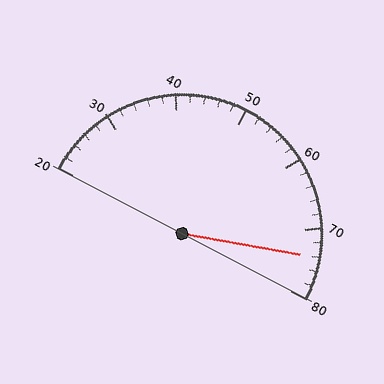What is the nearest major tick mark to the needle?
The nearest major tick mark is 70.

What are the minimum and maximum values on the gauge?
The gauge ranges from 20 to 80.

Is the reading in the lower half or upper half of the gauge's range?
The reading is in the upper half of the range (20 to 80).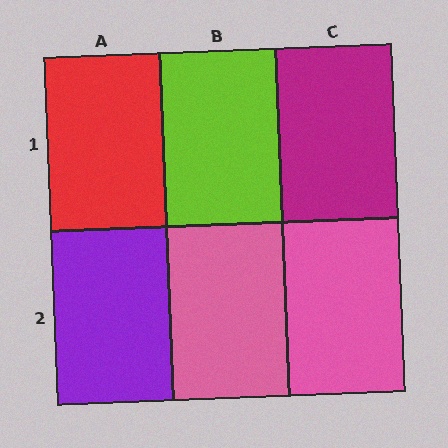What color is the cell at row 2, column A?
Purple.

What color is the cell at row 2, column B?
Pink.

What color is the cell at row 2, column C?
Pink.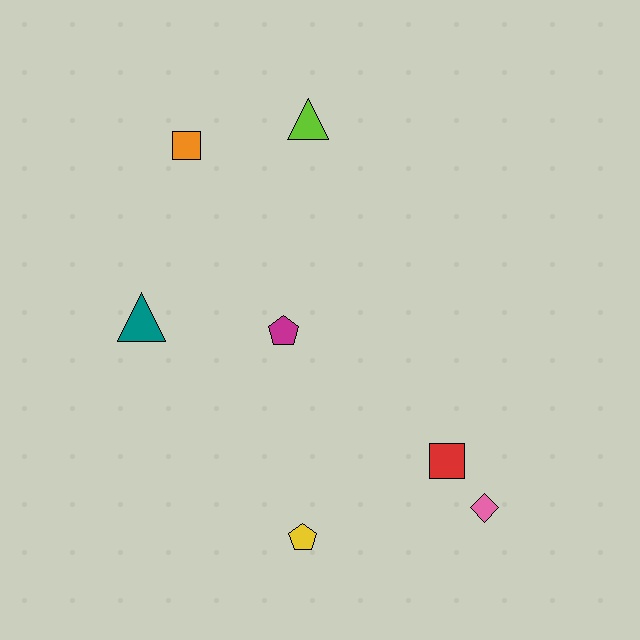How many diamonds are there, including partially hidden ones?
There is 1 diamond.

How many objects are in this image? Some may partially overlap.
There are 7 objects.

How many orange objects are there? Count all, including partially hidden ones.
There is 1 orange object.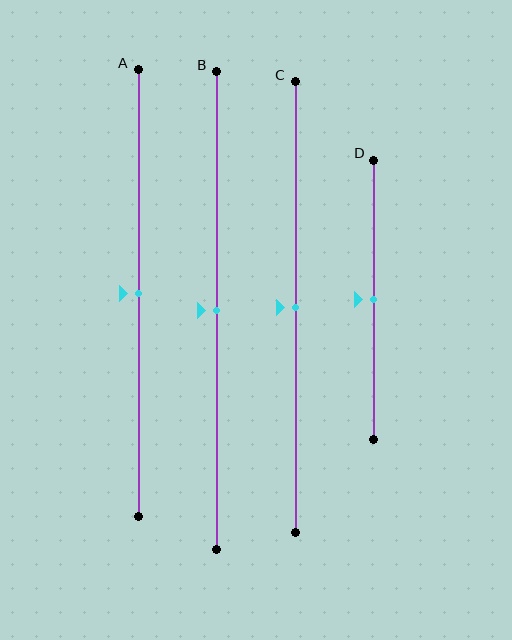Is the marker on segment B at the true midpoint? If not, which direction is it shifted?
Yes, the marker on segment B is at the true midpoint.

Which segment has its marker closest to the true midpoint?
Segment A has its marker closest to the true midpoint.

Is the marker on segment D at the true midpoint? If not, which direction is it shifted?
Yes, the marker on segment D is at the true midpoint.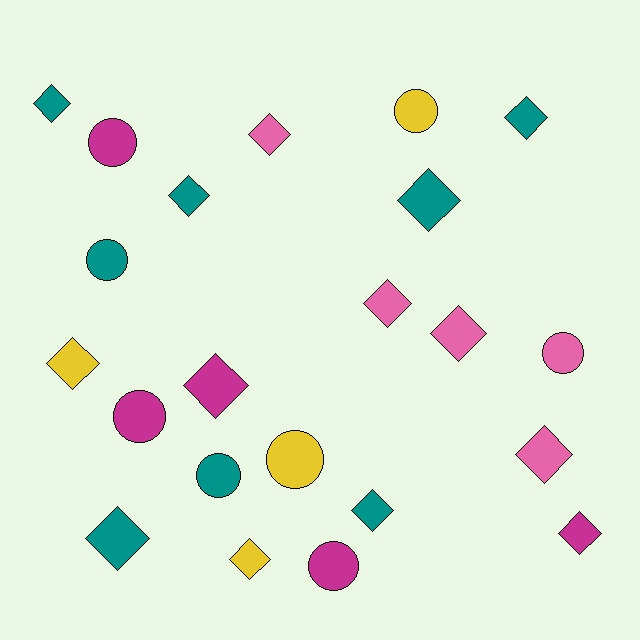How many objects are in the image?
There are 22 objects.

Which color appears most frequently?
Teal, with 8 objects.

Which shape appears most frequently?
Diamond, with 14 objects.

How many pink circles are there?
There is 1 pink circle.